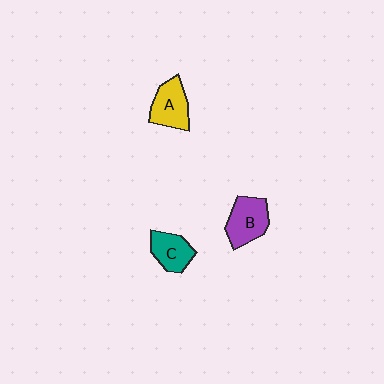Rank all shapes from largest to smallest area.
From largest to smallest: B (purple), A (yellow), C (teal).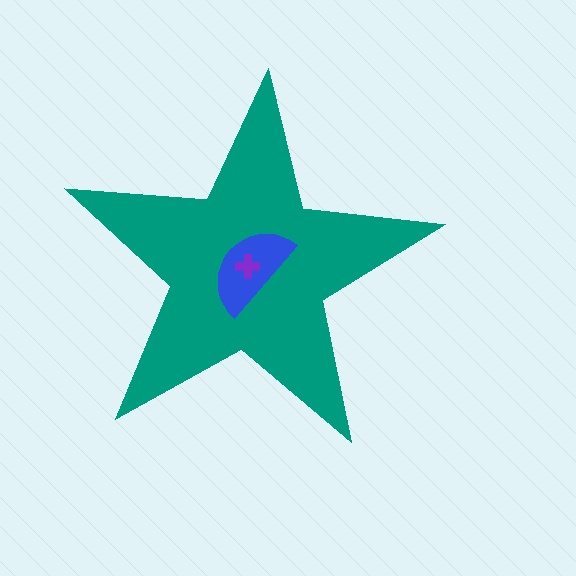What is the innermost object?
The purple cross.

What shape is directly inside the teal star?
The blue semicircle.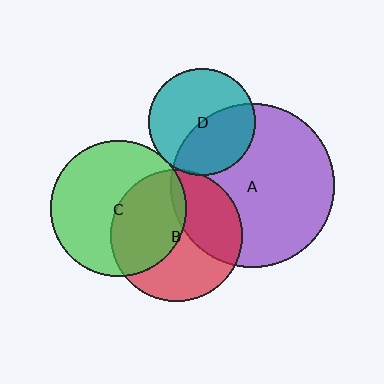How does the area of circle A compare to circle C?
Approximately 1.4 times.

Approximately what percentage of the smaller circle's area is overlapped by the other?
Approximately 35%.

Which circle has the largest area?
Circle A (purple).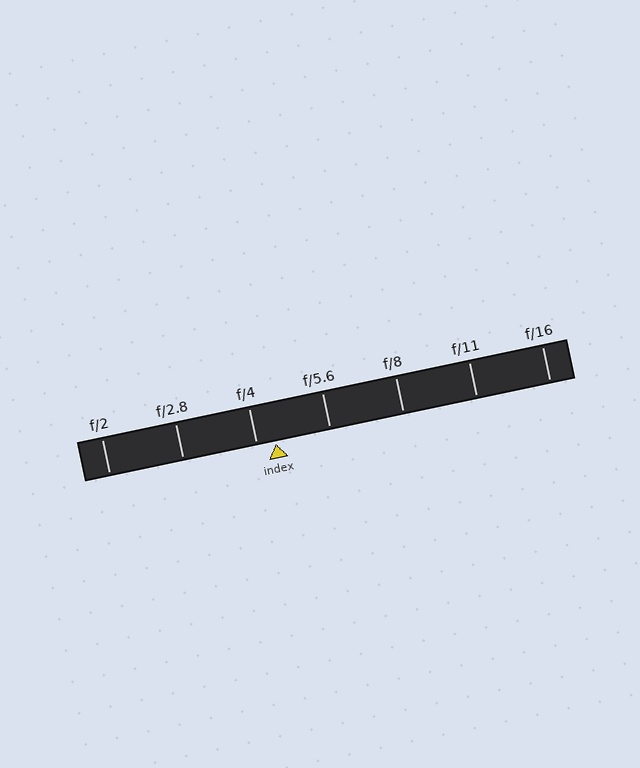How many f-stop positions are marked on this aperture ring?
There are 7 f-stop positions marked.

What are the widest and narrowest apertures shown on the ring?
The widest aperture shown is f/2 and the narrowest is f/16.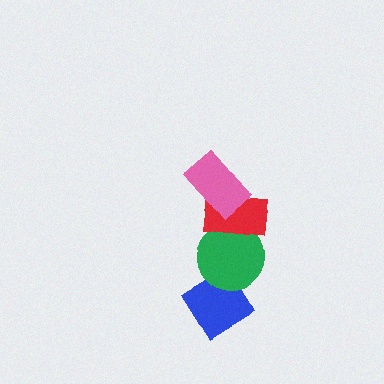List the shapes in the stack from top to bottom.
From top to bottom: the pink rectangle, the red rectangle, the green circle, the blue diamond.